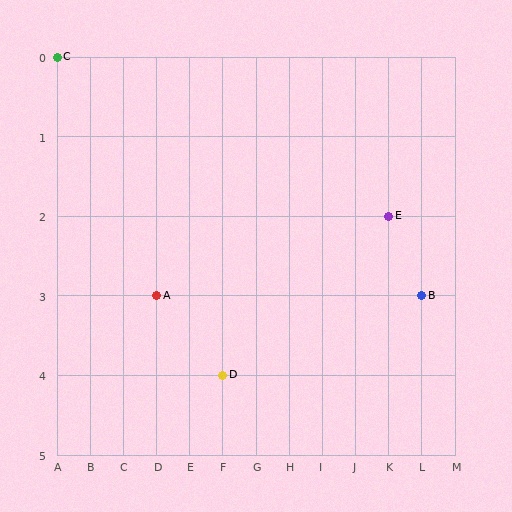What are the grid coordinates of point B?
Point B is at grid coordinates (L, 3).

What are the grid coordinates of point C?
Point C is at grid coordinates (A, 0).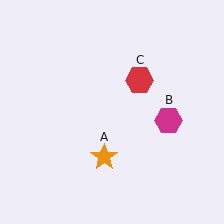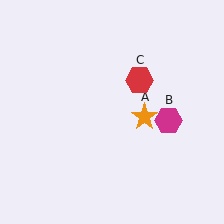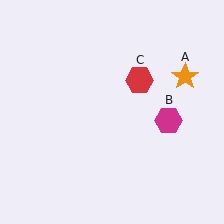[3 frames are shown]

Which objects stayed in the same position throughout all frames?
Magenta hexagon (object B) and red hexagon (object C) remained stationary.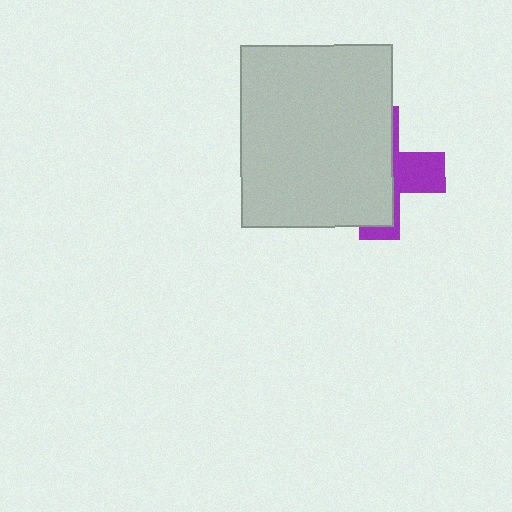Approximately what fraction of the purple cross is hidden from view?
Roughly 65% of the purple cross is hidden behind the light gray rectangle.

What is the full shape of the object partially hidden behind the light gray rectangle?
The partially hidden object is a purple cross.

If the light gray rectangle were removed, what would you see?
You would see the complete purple cross.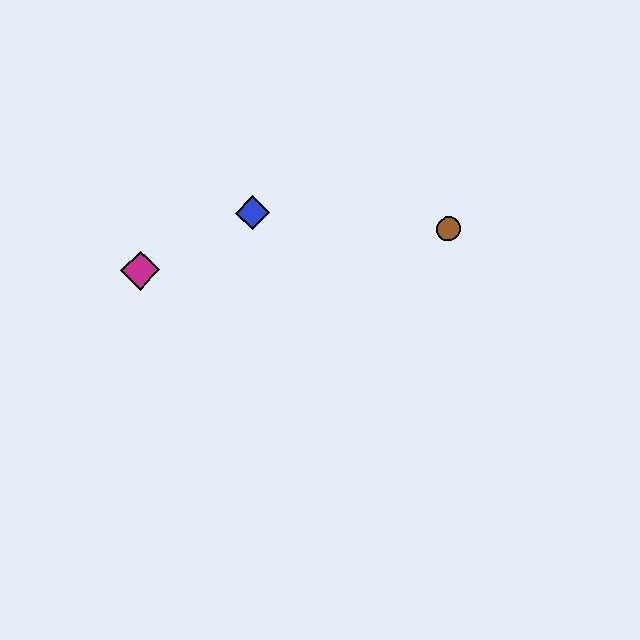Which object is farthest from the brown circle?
The magenta diamond is farthest from the brown circle.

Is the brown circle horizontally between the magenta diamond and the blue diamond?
No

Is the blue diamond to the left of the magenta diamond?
No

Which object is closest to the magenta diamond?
The blue diamond is closest to the magenta diamond.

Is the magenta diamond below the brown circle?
Yes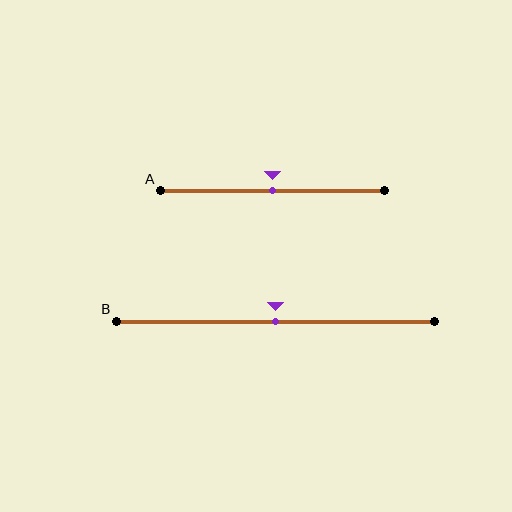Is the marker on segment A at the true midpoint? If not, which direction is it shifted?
Yes, the marker on segment A is at the true midpoint.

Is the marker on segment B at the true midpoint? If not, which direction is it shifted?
Yes, the marker on segment B is at the true midpoint.